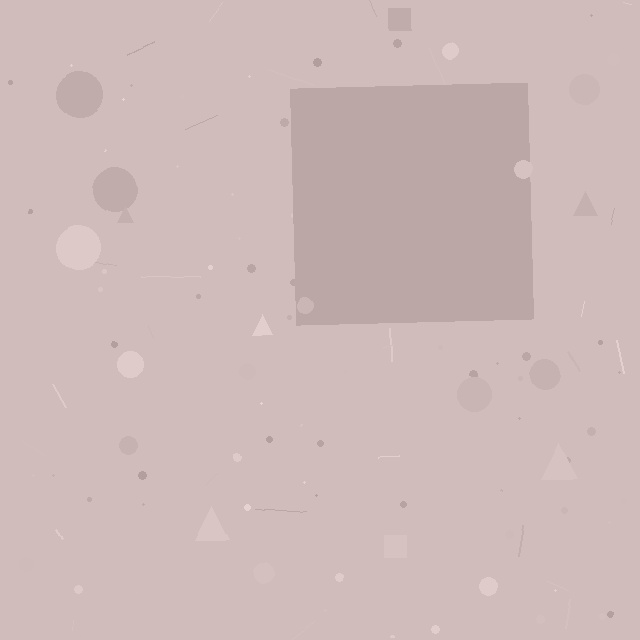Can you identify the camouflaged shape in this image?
The camouflaged shape is a square.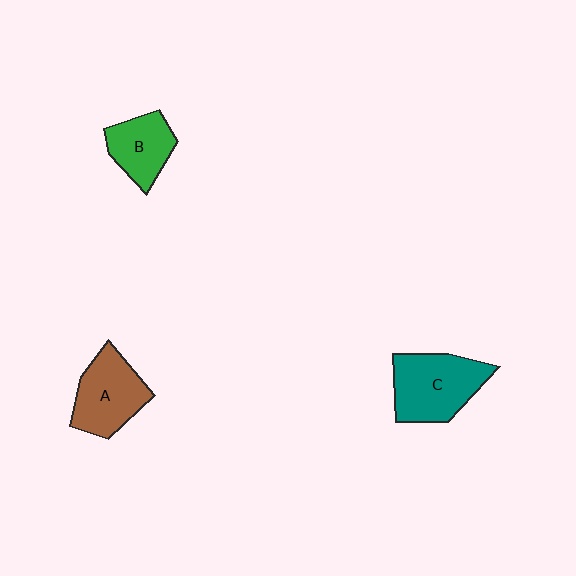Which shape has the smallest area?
Shape B (green).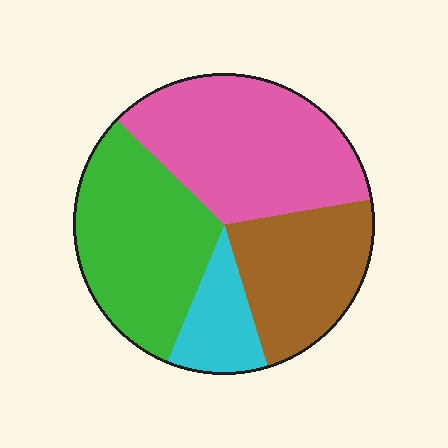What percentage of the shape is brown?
Brown takes up about one quarter (1/4) of the shape.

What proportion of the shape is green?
Green covers around 30% of the shape.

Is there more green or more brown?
Green.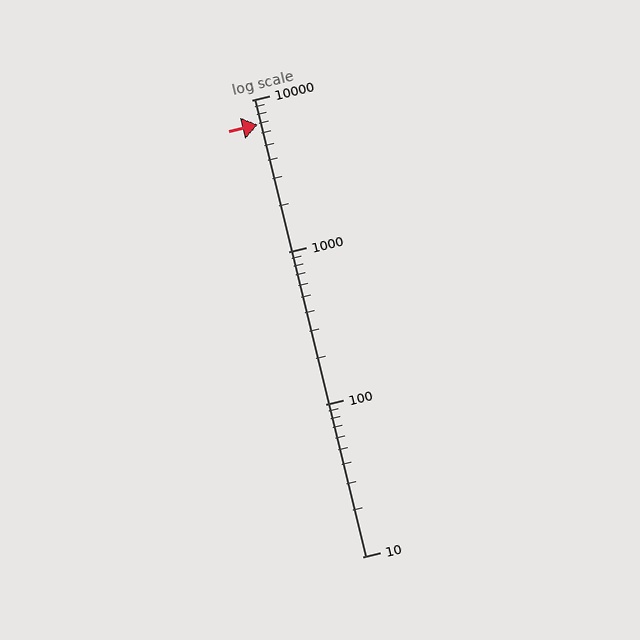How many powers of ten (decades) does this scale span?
The scale spans 3 decades, from 10 to 10000.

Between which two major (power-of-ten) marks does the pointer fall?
The pointer is between 1000 and 10000.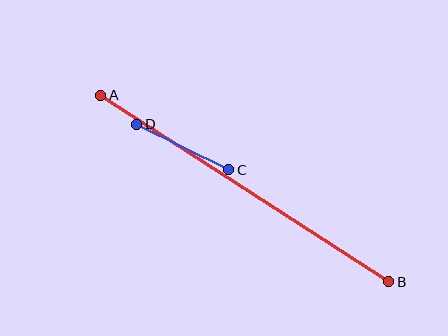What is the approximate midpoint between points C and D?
The midpoint is at approximately (183, 147) pixels.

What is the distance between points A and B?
The distance is approximately 343 pixels.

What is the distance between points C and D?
The distance is approximately 102 pixels.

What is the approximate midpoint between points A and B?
The midpoint is at approximately (245, 189) pixels.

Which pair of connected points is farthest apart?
Points A and B are farthest apart.